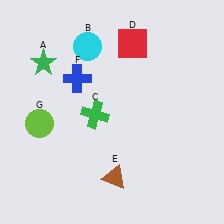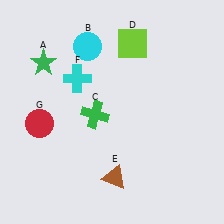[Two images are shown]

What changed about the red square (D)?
In Image 1, D is red. In Image 2, it changed to lime.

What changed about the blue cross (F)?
In Image 1, F is blue. In Image 2, it changed to cyan.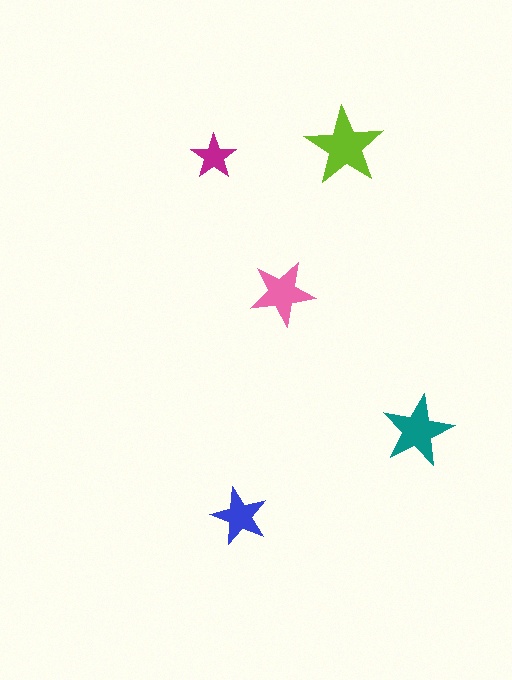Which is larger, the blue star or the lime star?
The lime one.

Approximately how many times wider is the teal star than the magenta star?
About 1.5 times wider.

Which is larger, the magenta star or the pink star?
The pink one.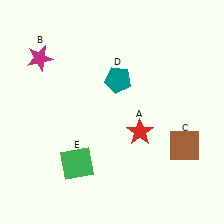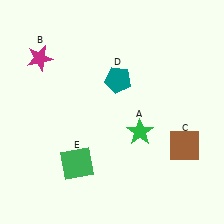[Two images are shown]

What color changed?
The star (A) changed from red in Image 1 to green in Image 2.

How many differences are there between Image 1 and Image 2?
There is 1 difference between the two images.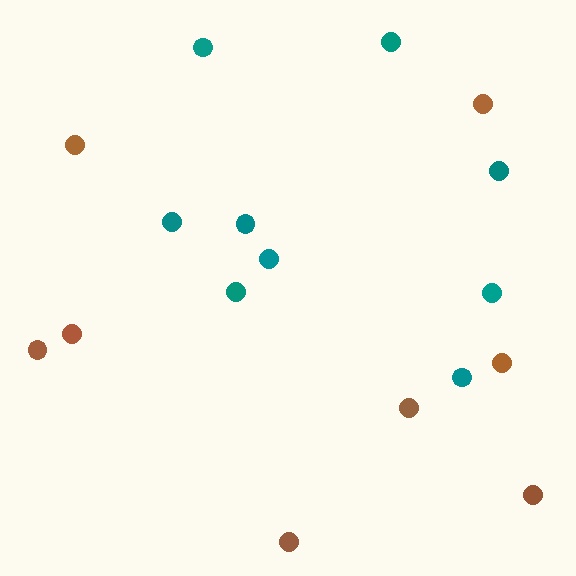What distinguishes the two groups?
There are 2 groups: one group of teal circles (9) and one group of brown circles (8).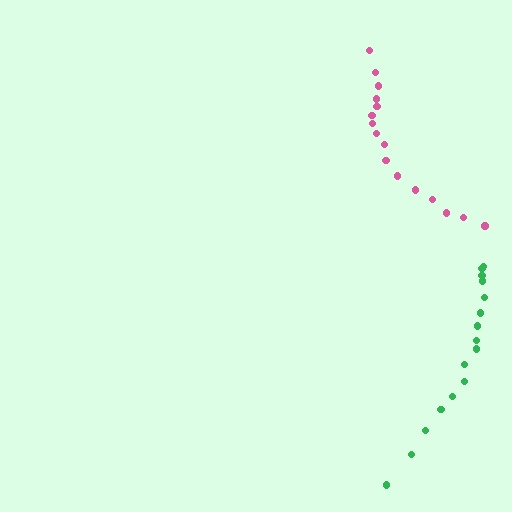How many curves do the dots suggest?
There are 2 distinct paths.